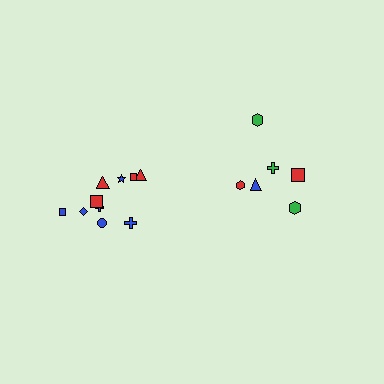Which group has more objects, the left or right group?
The left group.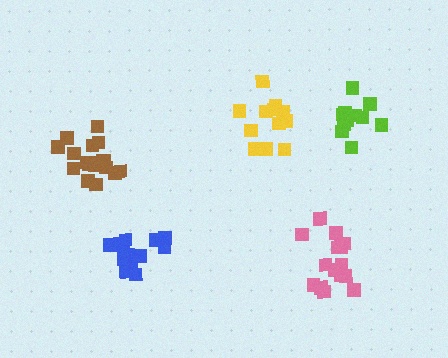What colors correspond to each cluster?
The clusters are colored: pink, blue, yellow, brown, lime.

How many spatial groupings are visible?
There are 5 spatial groupings.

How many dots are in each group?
Group 1: 17 dots, Group 2: 14 dots, Group 3: 12 dots, Group 4: 18 dots, Group 5: 12 dots (73 total).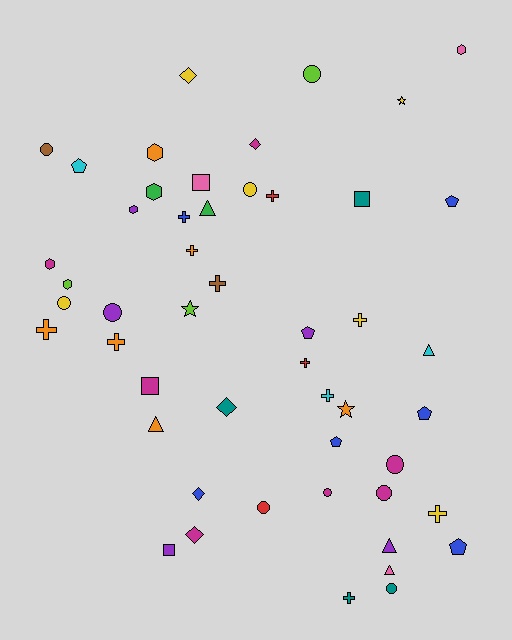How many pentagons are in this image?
There are 6 pentagons.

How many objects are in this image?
There are 50 objects.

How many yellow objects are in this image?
There are 6 yellow objects.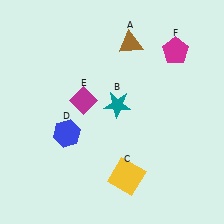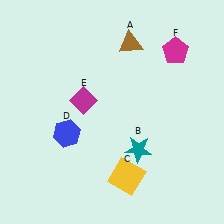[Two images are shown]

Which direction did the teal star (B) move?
The teal star (B) moved down.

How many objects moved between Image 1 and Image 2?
1 object moved between the two images.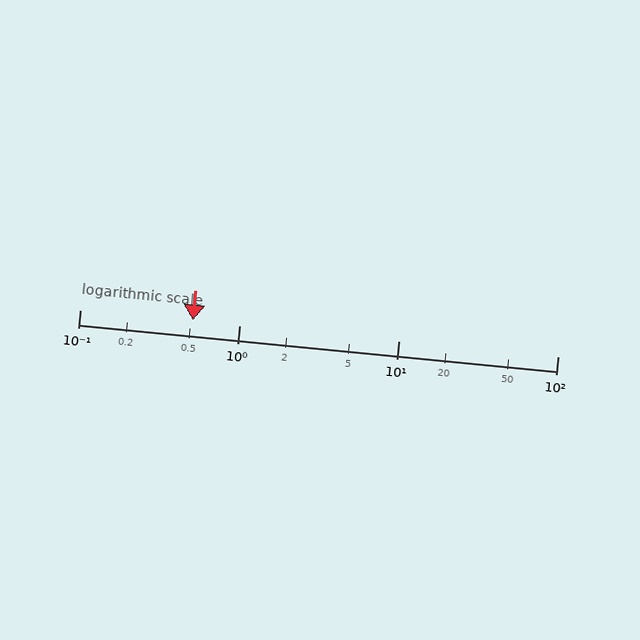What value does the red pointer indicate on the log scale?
The pointer indicates approximately 0.51.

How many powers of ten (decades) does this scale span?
The scale spans 3 decades, from 0.1 to 100.